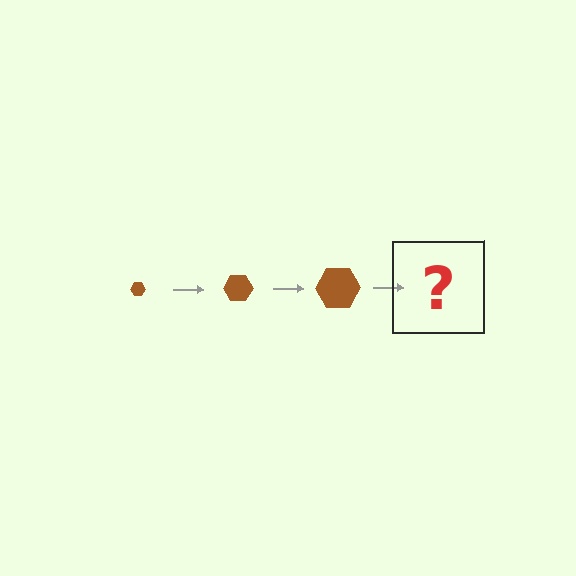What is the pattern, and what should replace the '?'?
The pattern is that the hexagon gets progressively larger each step. The '?' should be a brown hexagon, larger than the previous one.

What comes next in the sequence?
The next element should be a brown hexagon, larger than the previous one.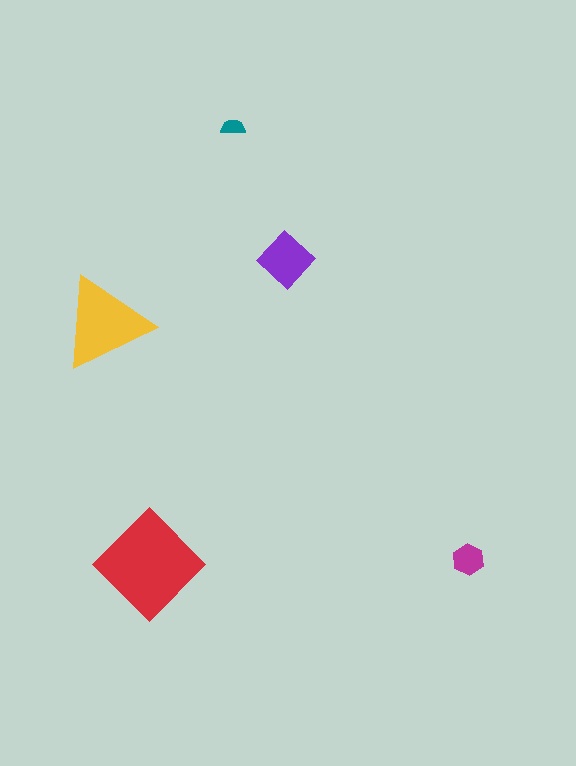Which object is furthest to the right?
The magenta hexagon is rightmost.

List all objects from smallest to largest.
The teal semicircle, the magenta hexagon, the purple diamond, the yellow triangle, the red diamond.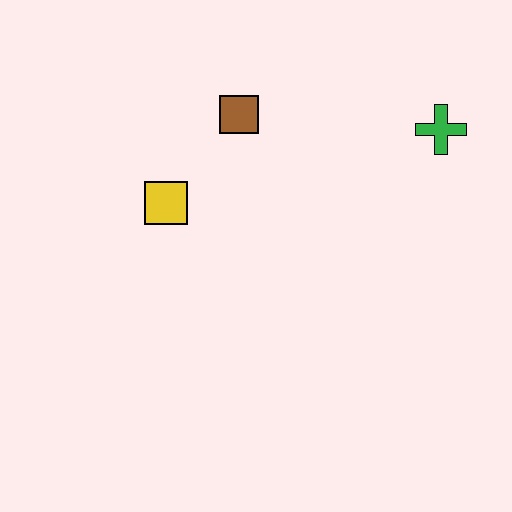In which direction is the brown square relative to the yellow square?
The brown square is above the yellow square.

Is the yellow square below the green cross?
Yes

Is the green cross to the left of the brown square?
No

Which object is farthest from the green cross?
The yellow square is farthest from the green cross.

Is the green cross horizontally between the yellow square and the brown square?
No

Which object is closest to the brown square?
The yellow square is closest to the brown square.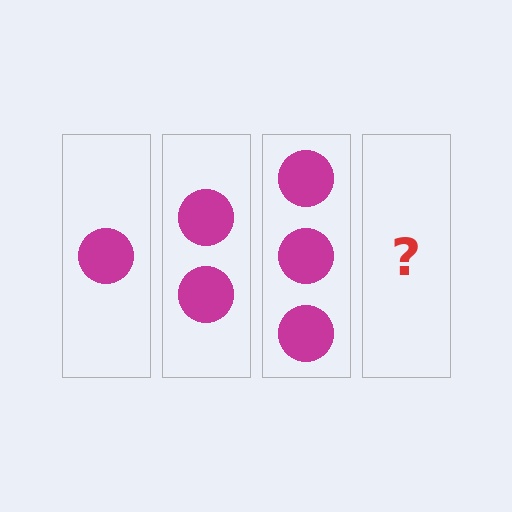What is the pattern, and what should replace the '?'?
The pattern is that each step adds one more circle. The '?' should be 4 circles.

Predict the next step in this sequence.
The next step is 4 circles.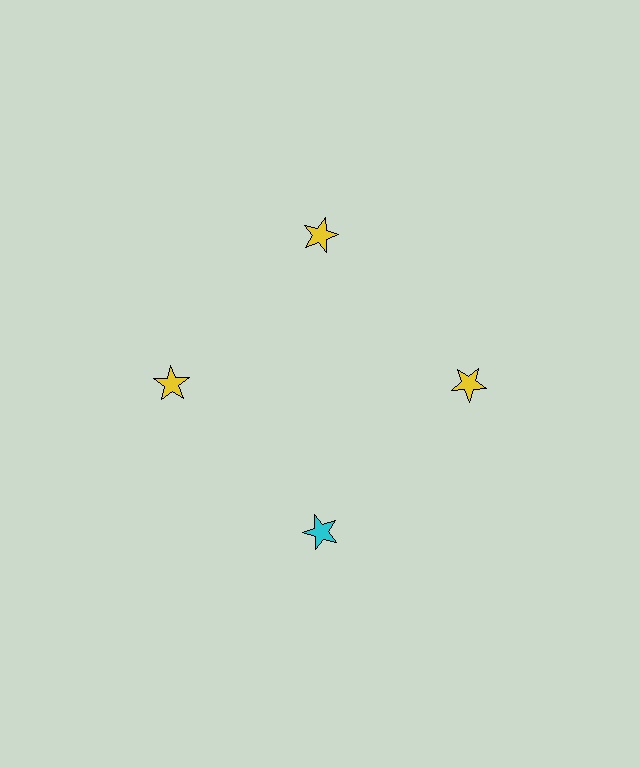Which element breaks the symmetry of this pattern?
The cyan star at roughly the 6 o'clock position breaks the symmetry. All other shapes are yellow stars.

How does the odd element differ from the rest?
It has a different color: cyan instead of yellow.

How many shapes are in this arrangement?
There are 4 shapes arranged in a ring pattern.